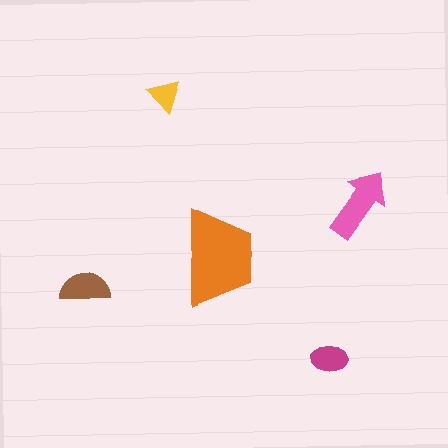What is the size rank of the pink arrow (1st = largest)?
2nd.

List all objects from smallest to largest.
The yellow triangle, the magenta ellipse, the brown semicircle, the pink arrow, the orange trapezoid.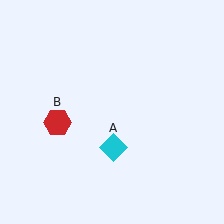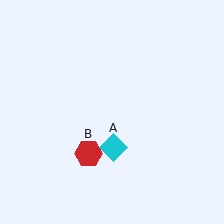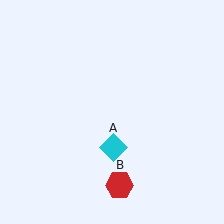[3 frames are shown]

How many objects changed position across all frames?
1 object changed position: red hexagon (object B).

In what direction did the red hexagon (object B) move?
The red hexagon (object B) moved down and to the right.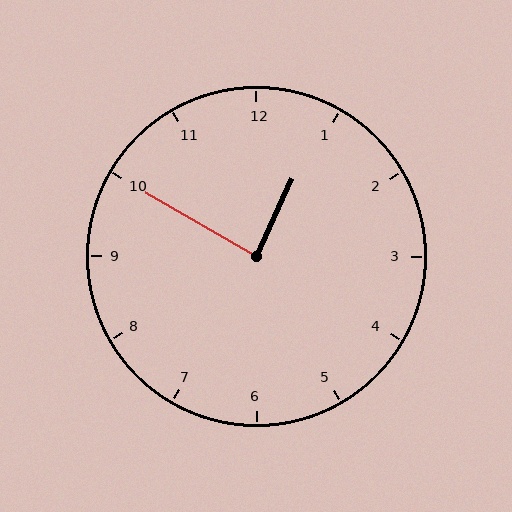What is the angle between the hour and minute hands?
Approximately 85 degrees.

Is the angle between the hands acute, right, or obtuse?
It is right.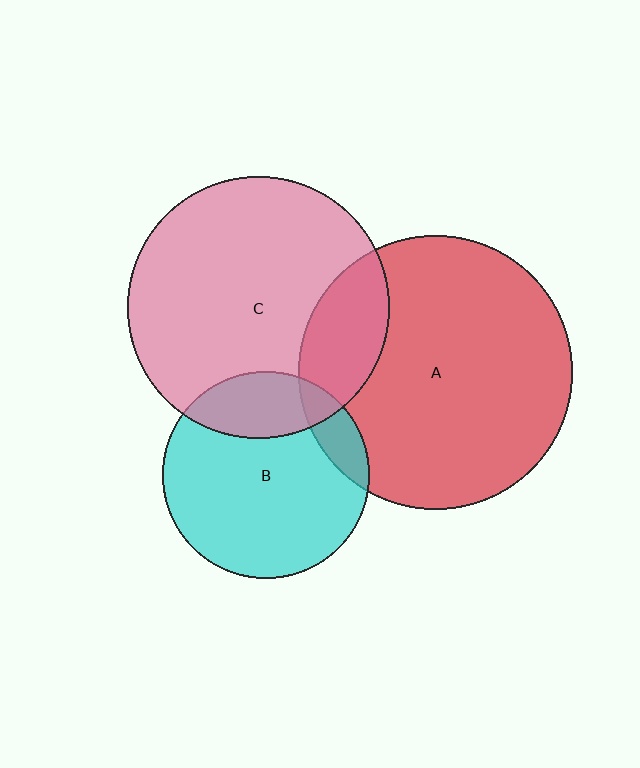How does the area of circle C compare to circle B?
Approximately 1.6 times.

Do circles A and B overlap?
Yes.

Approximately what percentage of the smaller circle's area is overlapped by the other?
Approximately 10%.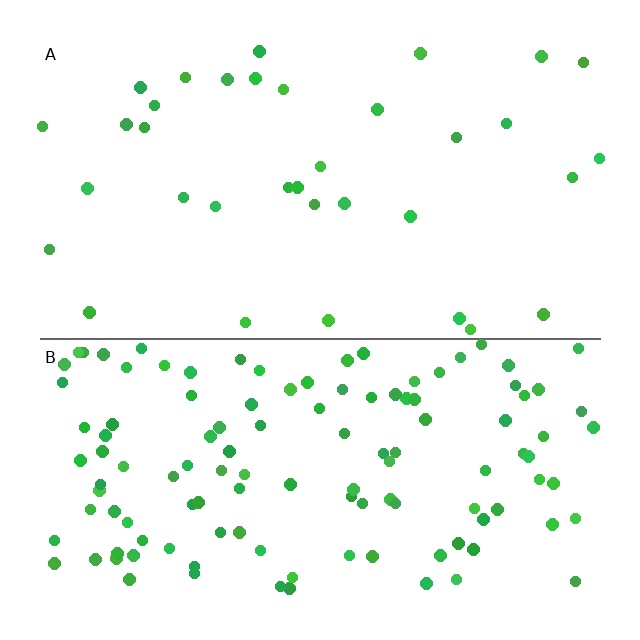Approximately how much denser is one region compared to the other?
Approximately 3.5× — region B over region A.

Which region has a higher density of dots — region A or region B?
B (the bottom).